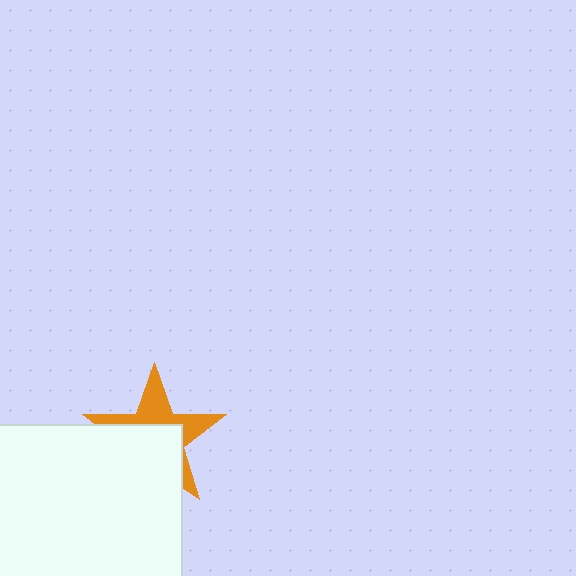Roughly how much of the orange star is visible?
A small part of it is visible (roughly 44%).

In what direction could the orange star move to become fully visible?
The orange star could move up. That would shift it out from behind the white square entirely.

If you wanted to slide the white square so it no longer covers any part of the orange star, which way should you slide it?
Slide it down — that is the most direct way to separate the two shapes.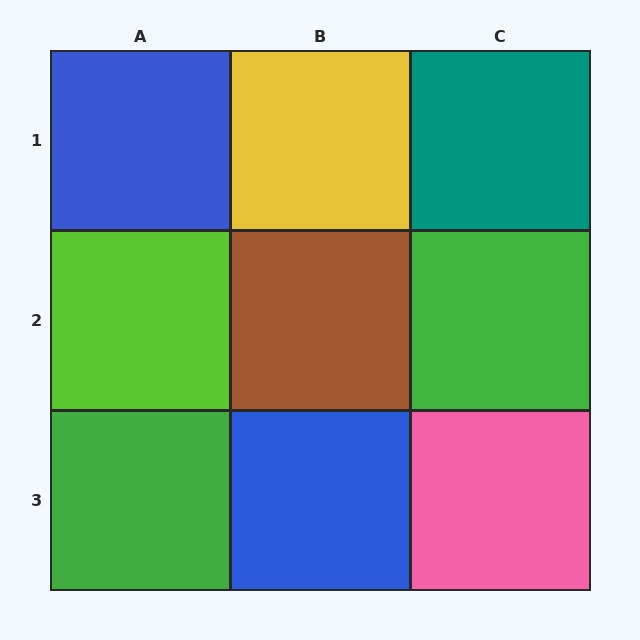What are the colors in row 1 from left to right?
Blue, yellow, teal.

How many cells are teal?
1 cell is teal.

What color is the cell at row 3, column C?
Pink.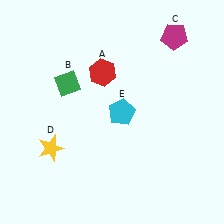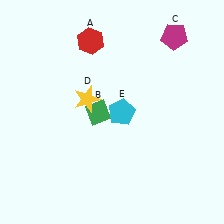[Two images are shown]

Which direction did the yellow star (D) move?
The yellow star (D) moved up.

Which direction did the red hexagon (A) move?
The red hexagon (A) moved up.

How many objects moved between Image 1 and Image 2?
3 objects moved between the two images.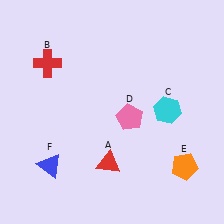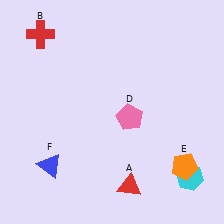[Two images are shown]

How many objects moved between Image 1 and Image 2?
3 objects moved between the two images.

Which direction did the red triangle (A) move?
The red triangle (A) moved down.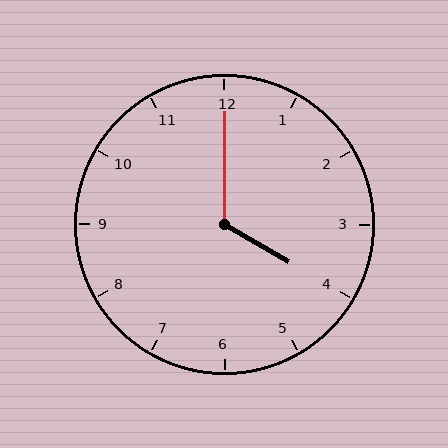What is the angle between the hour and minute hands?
Approximately 120 degrees.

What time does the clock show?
4:00.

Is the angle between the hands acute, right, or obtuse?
It is obtuse.